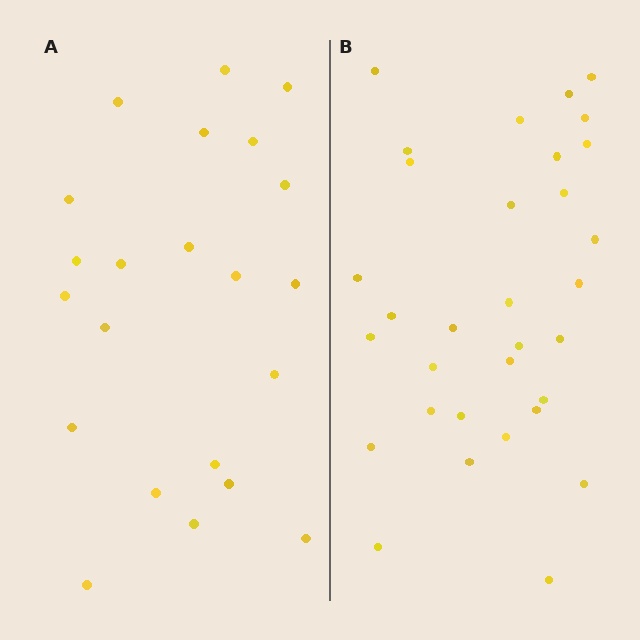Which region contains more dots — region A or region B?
Region B (the right region) has more dots.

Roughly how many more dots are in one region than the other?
Region B has roughly 10 or so more dots than region A.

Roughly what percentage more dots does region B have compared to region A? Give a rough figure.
About 45% more.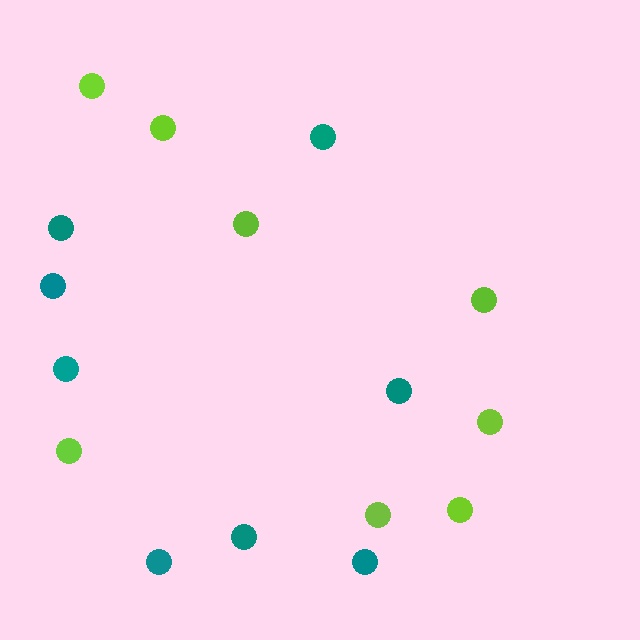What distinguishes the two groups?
There are 2 groups: one group of teal circles (8) and one group of lime circles (8).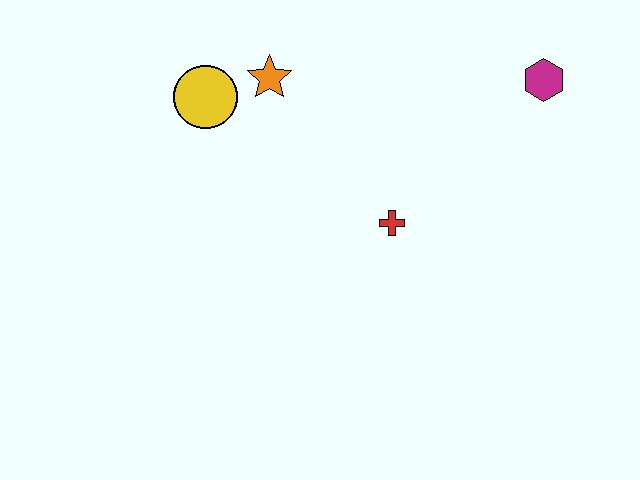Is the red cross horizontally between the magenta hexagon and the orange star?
Yes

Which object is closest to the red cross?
The orange star is closest to the red cross.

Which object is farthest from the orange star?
The magenta hexagon is farthest from the orange star.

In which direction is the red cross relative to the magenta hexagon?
The red cross is to the left of the magenta hexagon.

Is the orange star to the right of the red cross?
No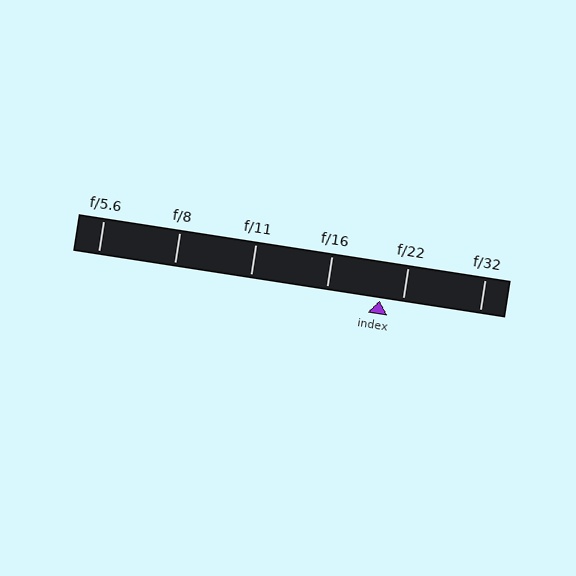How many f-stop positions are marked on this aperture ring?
There are 6 f-stop positions marked.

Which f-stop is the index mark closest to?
The index mark is closest to f/22.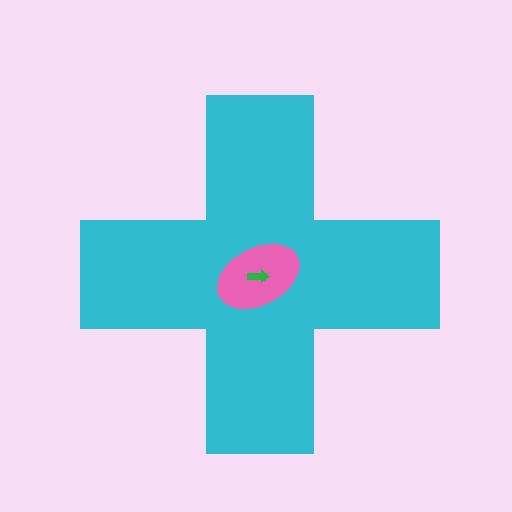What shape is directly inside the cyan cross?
The pink ellipse.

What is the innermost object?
The green arrow.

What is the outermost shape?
The cyan cross.